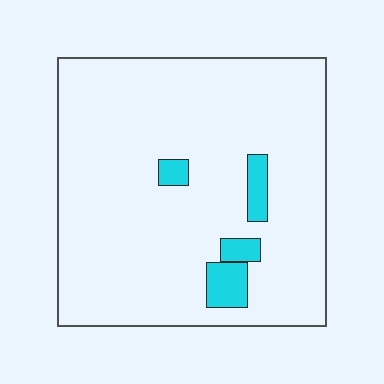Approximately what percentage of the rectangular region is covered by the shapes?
Approximately 5%.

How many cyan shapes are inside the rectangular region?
4.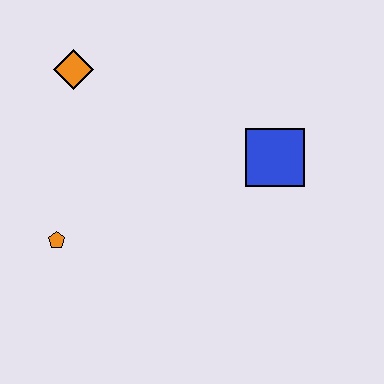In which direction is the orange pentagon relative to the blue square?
The orange pentagon is to the left of the blue square.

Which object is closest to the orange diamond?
The orange pentagon is closest to the orange diamond.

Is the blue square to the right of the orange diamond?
Yes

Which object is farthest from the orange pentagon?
The blue square is farthest from the orange pentagon.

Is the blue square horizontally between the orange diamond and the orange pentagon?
No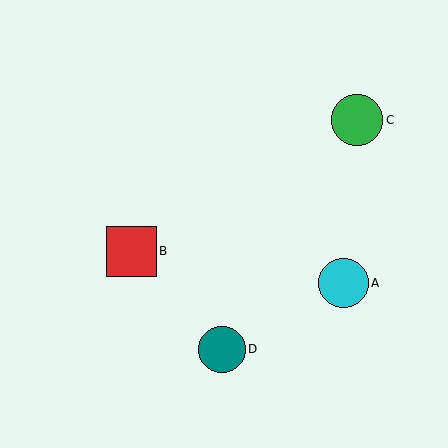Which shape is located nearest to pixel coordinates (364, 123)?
The green circle (labeled C) at (357, 120) is nearest to that location.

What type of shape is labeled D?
Shape D is a teal circle.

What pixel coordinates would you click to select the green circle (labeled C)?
Click at (357, 120) to select the green circle C.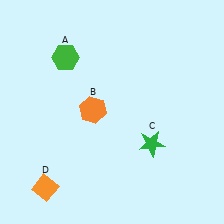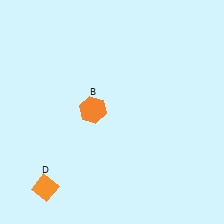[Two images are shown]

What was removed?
The green hexagon (A), the green star (C) were removed in Image 2.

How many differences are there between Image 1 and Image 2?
There are 2 differences between the two images.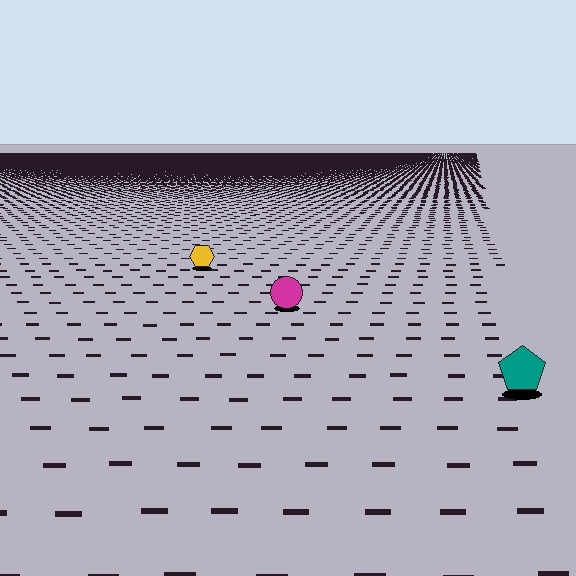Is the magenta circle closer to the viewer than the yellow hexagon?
Yes. The magenta circle is closer — you can tell from the texture gradient: the ground texture is coarser near it.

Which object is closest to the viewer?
The teal pentagon is closest. The texture marks near it are larger and more spread out.